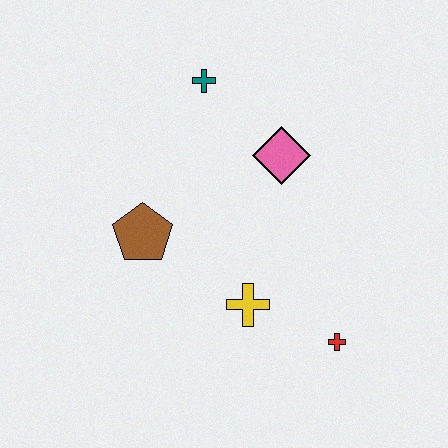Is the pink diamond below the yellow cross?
No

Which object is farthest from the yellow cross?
The teal cross is farthest from the yellow cross.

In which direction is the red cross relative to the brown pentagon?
The red cross is to the right of the brown pentagon.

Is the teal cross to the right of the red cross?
No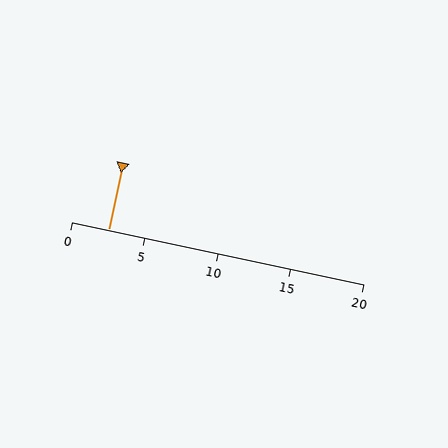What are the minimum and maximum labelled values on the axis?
The axis runs from 0 to 20.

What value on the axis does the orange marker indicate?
The marker indicates approximately 2.5.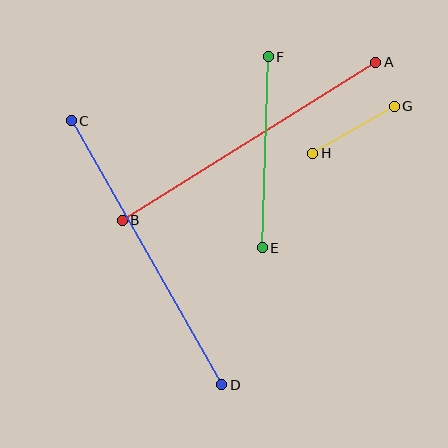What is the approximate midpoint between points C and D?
The midpoint is at approximately (147, 253) pixels.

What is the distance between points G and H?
The distance is approximately 94 pixels.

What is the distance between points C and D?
The distance is approximately 304 pixels.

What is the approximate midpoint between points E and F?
The midpoint is at approximately (265, 152) pixels.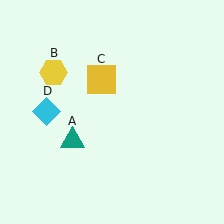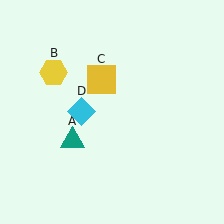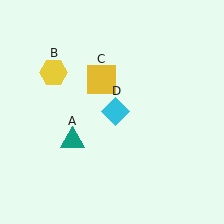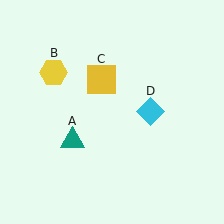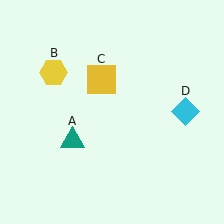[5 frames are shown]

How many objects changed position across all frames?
1 object changed position: cyan diamond (object D).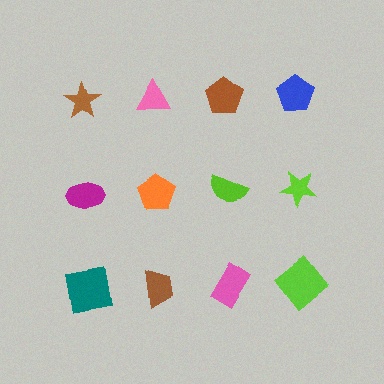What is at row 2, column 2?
An orange pentagon.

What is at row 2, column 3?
A lime semicircle.